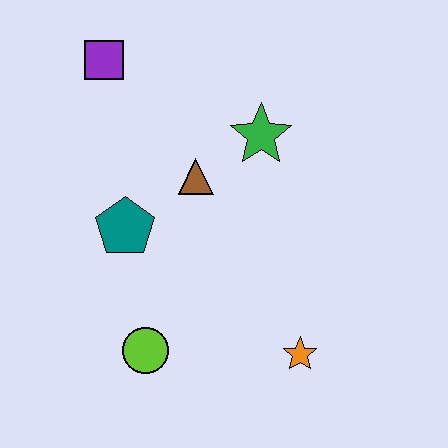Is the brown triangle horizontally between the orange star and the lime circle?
Yes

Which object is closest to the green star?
The brown triangle is closest to the green star.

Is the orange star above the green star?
No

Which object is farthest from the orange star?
The purple square is farthest from the orange star.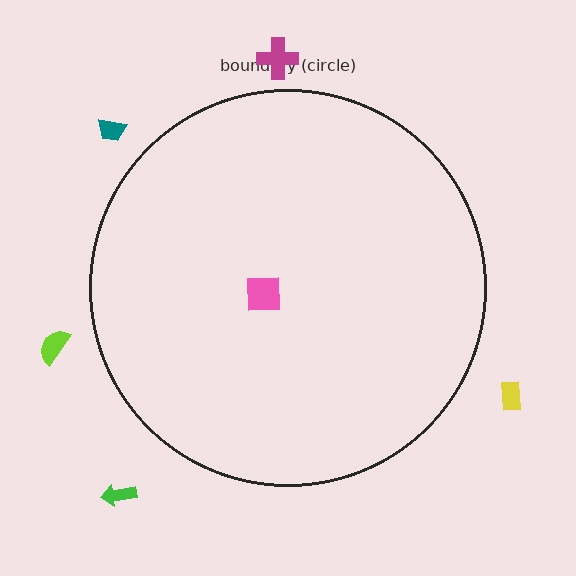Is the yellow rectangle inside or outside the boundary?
Outside.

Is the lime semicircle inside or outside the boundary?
Outside.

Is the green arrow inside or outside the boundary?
Outside.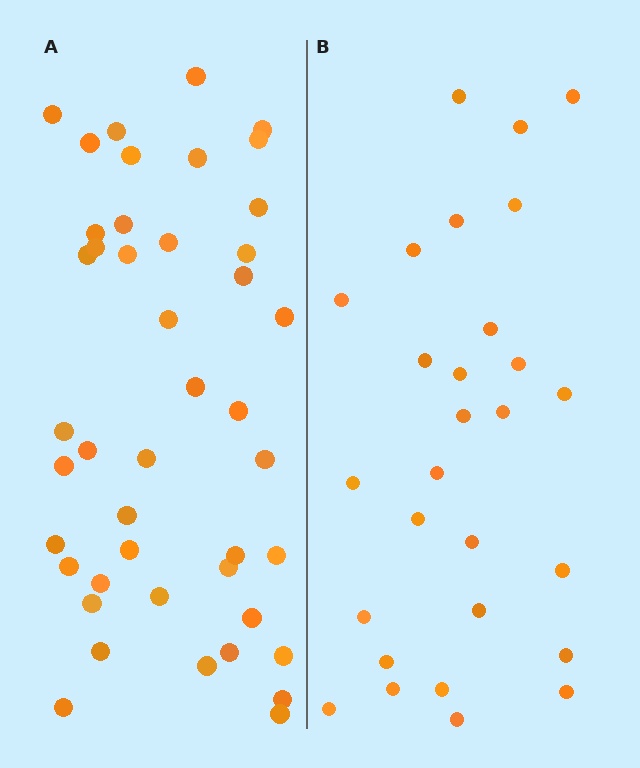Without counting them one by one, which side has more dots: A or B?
Region A (the left region) has more dots.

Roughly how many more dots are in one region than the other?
Region A has approximately 15 more dots than region B.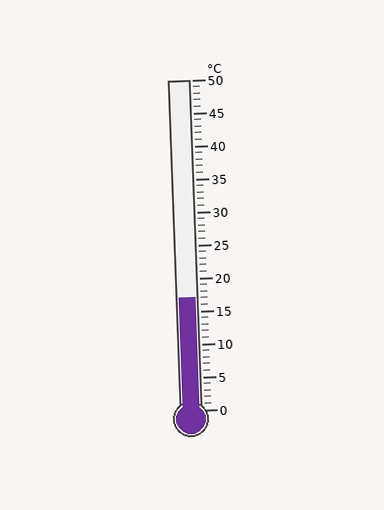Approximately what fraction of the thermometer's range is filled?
The thermometer is filled to approximately 35% of its range.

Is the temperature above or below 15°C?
The temperature is above 15°C.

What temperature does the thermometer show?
The thermometer shows approximately 17°C.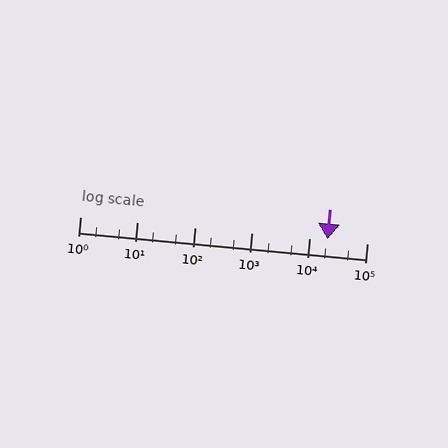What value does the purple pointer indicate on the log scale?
The pointer indicates approximately 21000.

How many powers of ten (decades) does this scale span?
The scale spans 5 decades, from 1 to 100000.